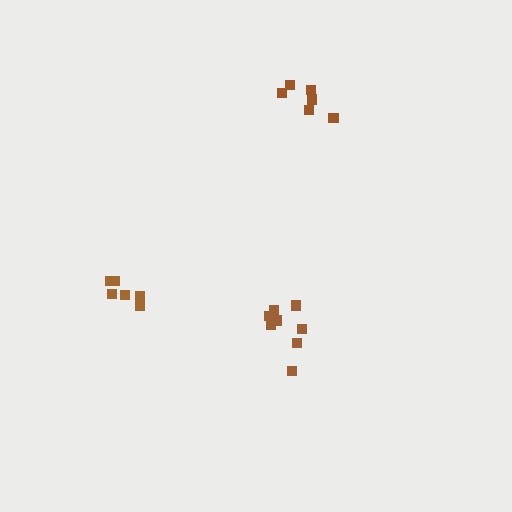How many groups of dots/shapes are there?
There are 3 groups.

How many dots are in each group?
Group 1: 6 dots, Group 2: 8 dots, Group 3: 6 dots (20 total).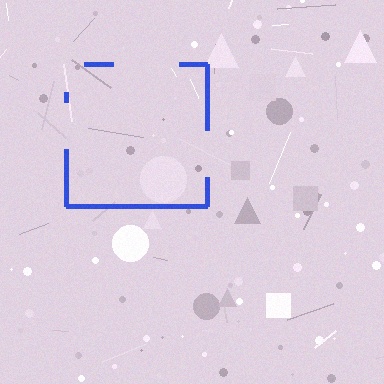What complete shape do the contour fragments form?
The contour fragments form a square.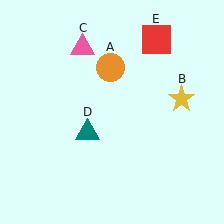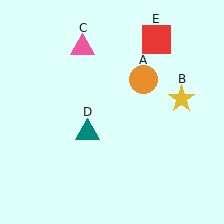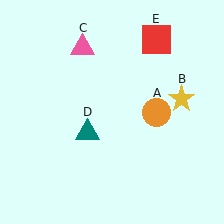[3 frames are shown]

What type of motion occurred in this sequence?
The orange circle (object A) rotated clockwise around the center of the scene.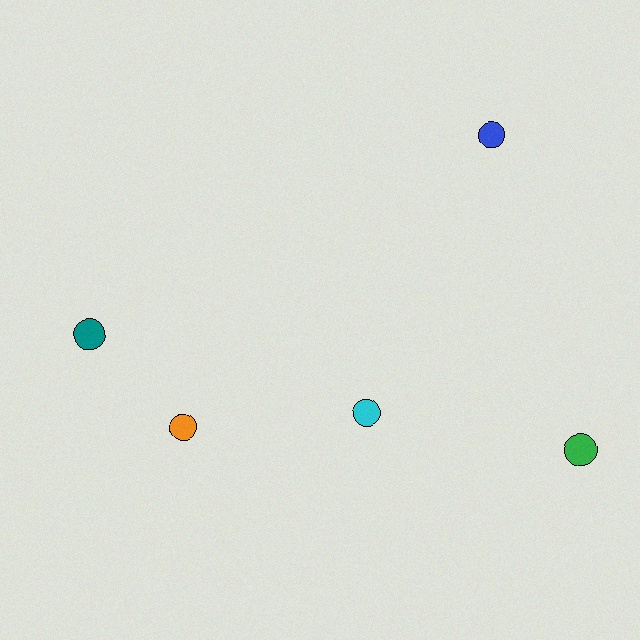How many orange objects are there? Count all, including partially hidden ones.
There is 1 orange object.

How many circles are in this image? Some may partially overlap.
There are 5 circles.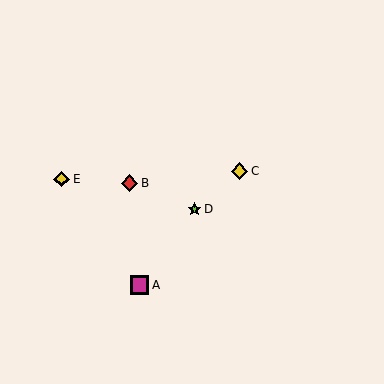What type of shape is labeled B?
Shape B is a red diamond.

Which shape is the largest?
The magenta square (labeled A) is the largest.